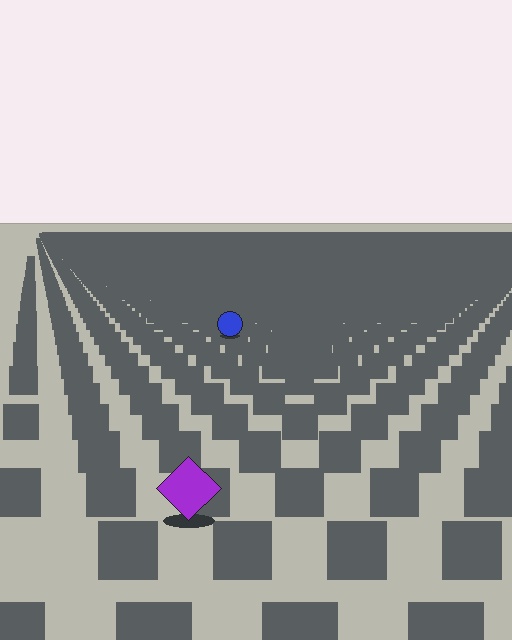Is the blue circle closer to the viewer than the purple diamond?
No. The purple diamond is closer — you can tell from the texture gradient: the ground texture is coarser near it.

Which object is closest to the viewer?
The purple diamond is closest. The texture marks near it are larger and more spread out.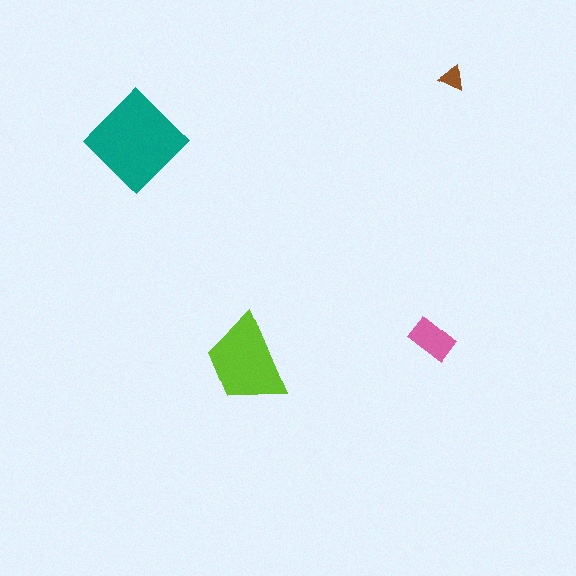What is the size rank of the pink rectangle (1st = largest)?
3rd.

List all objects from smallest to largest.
The brown triangle, the pink rectangle, the lime trapezoid, the teal diamond.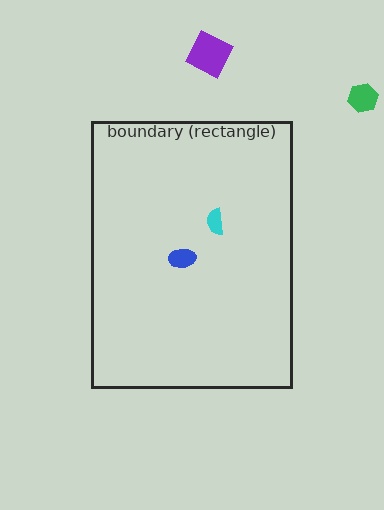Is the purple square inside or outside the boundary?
Outside.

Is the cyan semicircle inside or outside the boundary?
Inside.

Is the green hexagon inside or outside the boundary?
Outside.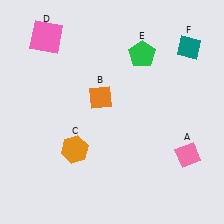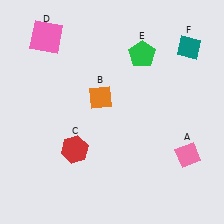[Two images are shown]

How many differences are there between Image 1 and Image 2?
There is 1 difference between the two images.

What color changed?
The hexagon (C) changed from orange in Image 1 to red in Image 2.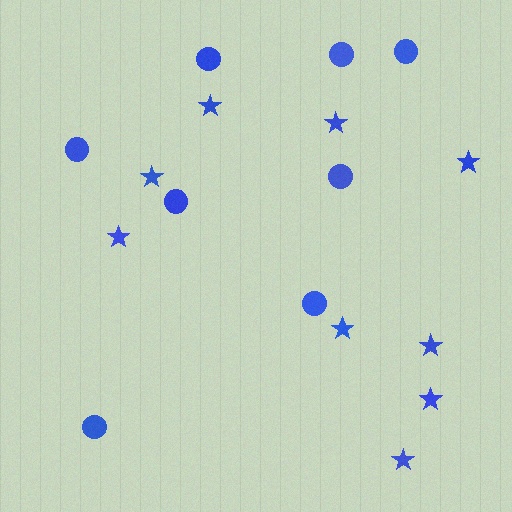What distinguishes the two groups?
There are 2 groups: one group of circles (8) and one group of stars (9).